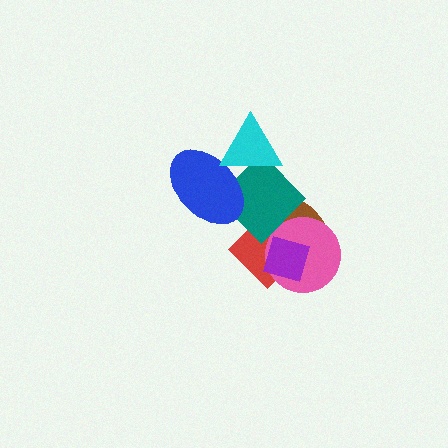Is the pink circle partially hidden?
Yes, it is partially covered by another shape.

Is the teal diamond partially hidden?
Yes, it is partially covered by another shape.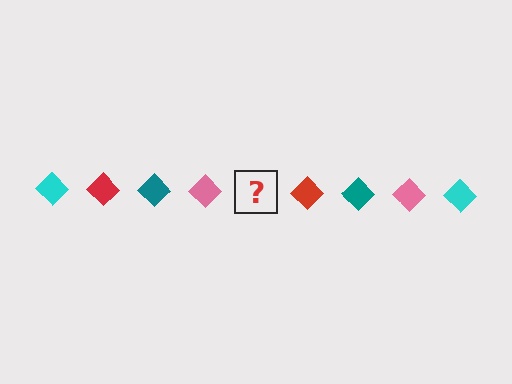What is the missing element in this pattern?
The missing element is a cyan diamond.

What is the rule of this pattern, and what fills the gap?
The rule is that the pattern cycles through cyan, red, teal, pink diamonds. The gap should be filled with a cyan diamond.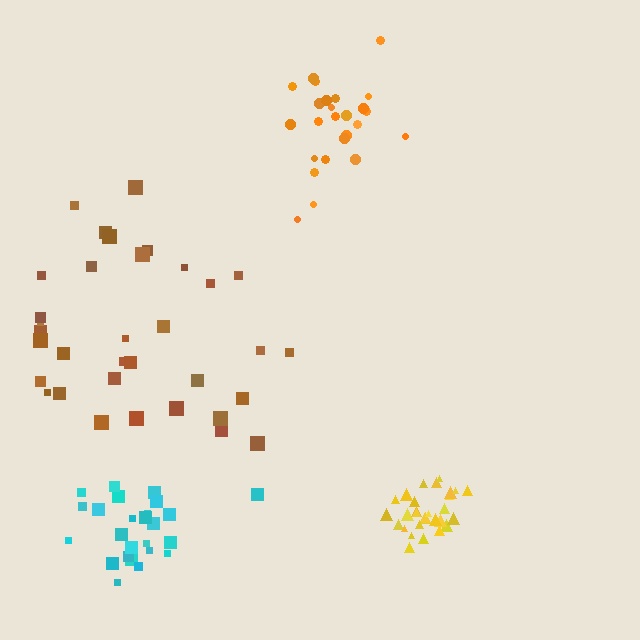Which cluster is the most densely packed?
Yellow.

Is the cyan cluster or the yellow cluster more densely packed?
Yellow.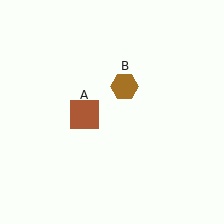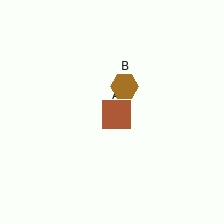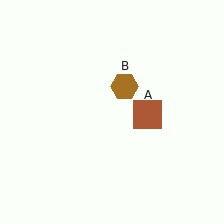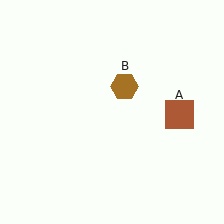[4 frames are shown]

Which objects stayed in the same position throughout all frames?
Brown hexagon (object B) remained stationary.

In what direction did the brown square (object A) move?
The brown square (object A) moved right.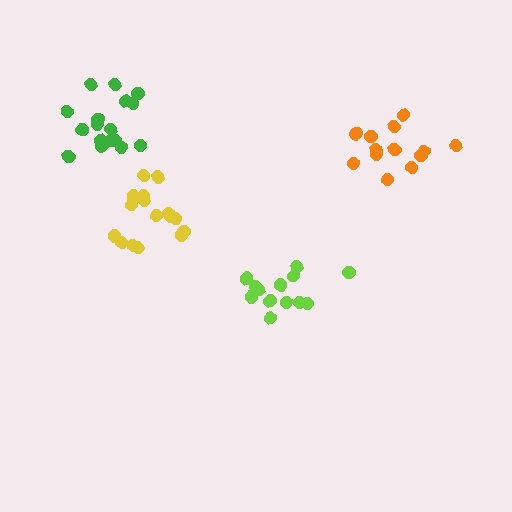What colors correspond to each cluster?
The clusters are colored: green, lime, orange, yellow.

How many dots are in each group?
Group 1: 17 dots, Group 2: 13 dots, Group 3: 13 dots, Group 4: 16 dots (59 total).